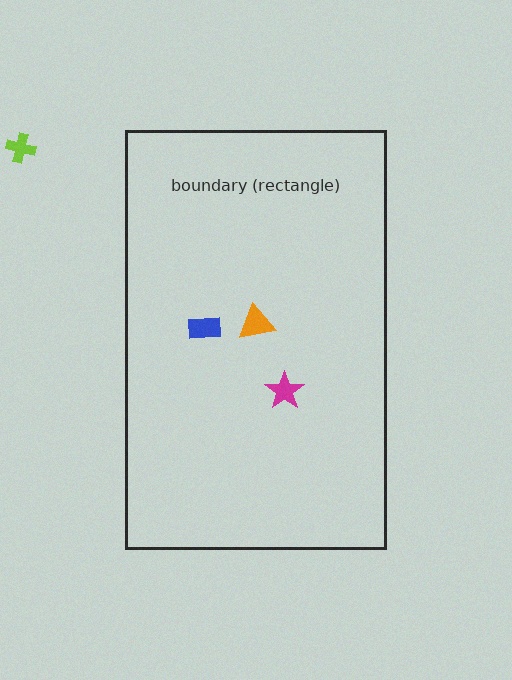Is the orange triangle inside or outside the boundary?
Inside.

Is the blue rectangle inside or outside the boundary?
Inside.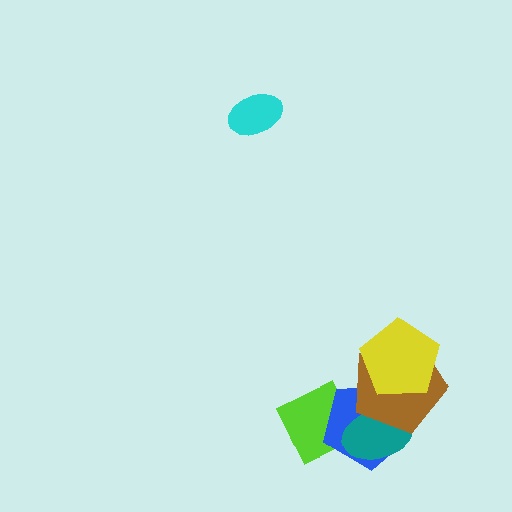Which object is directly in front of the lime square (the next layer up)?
The blue pentagon is directly in front of the lime square.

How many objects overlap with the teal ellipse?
3 objects overlap with the teal ellipse.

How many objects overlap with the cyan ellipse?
0 objects overlap with the cyan ellipse.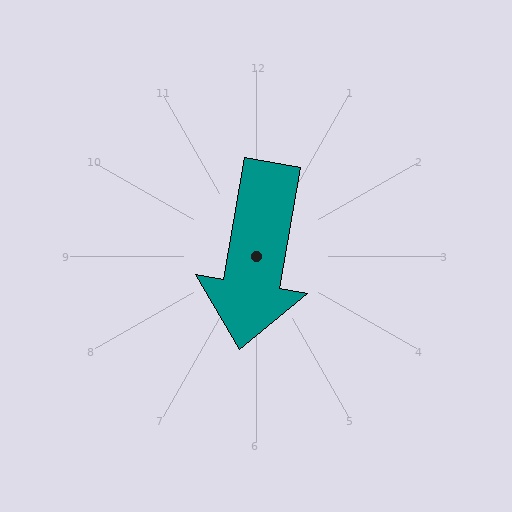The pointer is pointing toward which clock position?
Roughly 6 o'clock.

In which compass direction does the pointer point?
South.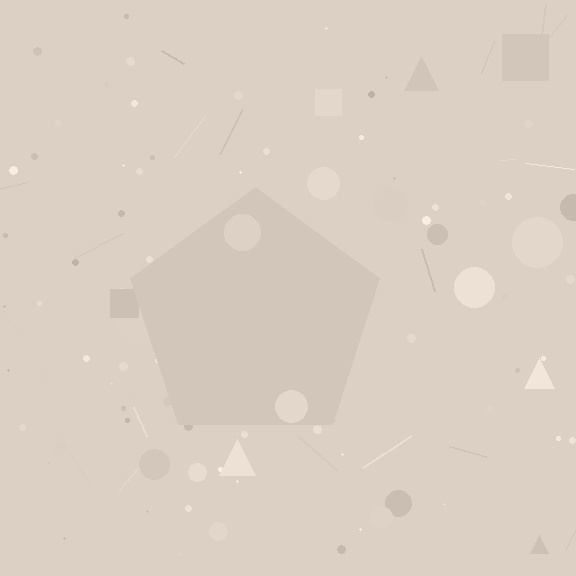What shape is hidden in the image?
A pentagon is hidden in the image.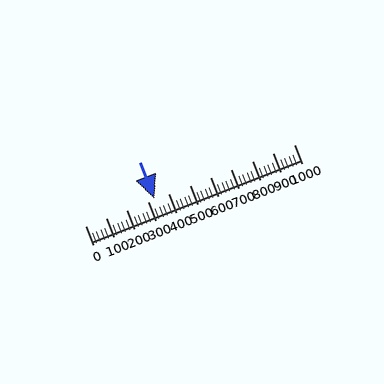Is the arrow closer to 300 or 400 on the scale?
The arrow is closer to 300.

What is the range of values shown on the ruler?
The ruler shows values from 0 to 1000.